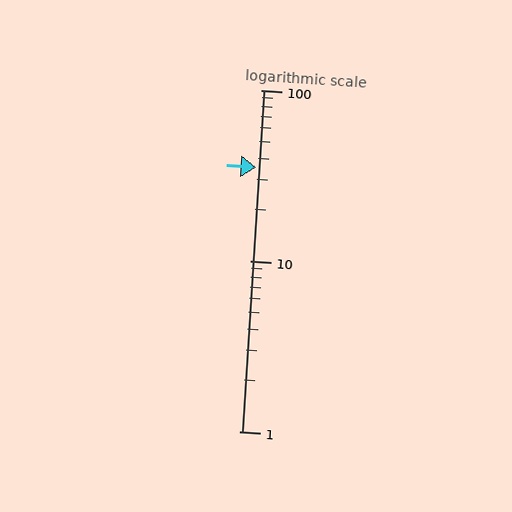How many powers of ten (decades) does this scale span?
The scale spans 2 decades, from 1 to 100.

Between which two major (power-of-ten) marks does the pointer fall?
The pointer is between 10 and 100.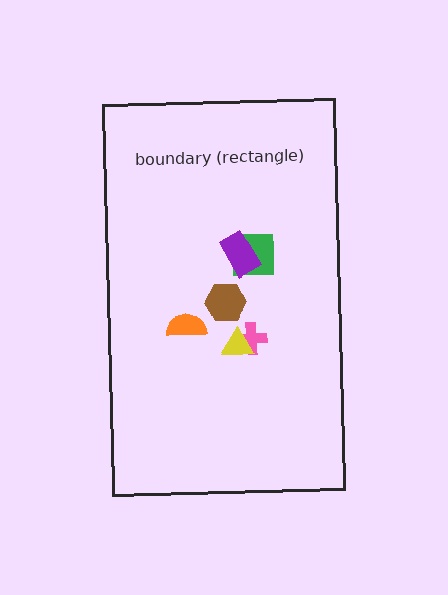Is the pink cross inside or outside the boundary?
Inside.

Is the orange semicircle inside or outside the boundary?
Inside.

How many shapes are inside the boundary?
6 inside, 0 outside.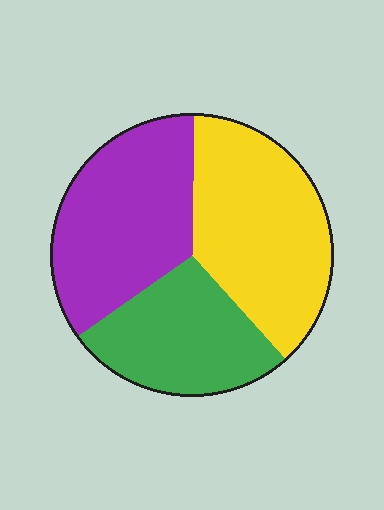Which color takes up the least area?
Green, at roughly 25%.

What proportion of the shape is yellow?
Yellow takes up between a third and a half of the shape.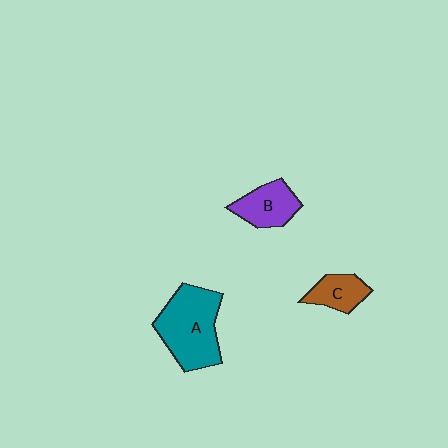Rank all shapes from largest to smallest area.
From largest to smallest: A (teal), B (purple), C (brown).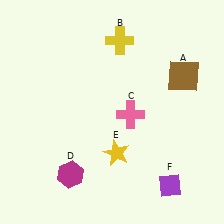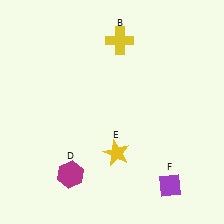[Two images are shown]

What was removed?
The brown square (A), the pink cross (C) were removed in Image 2.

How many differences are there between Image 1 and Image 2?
There are 2 differences between the two images.